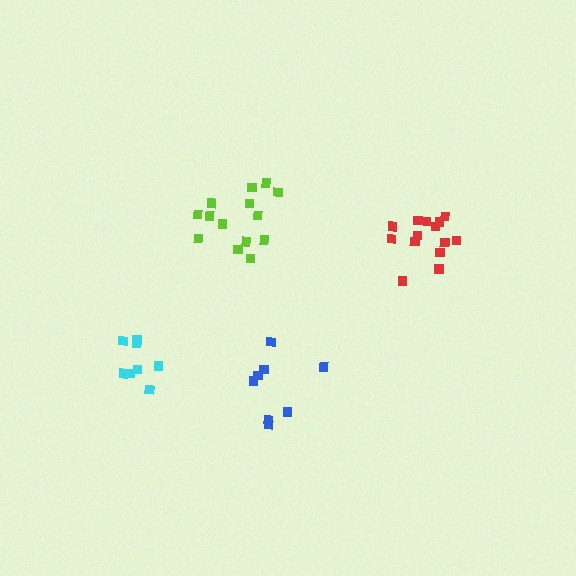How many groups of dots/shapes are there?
There are 4 groups.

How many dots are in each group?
Group 1: 14 dots, Group 2: 14 dots, Group 3: 9 dots, Group 4: 8 dots (45 total).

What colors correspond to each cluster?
The clusters are colored: lime, red, blue, cyan.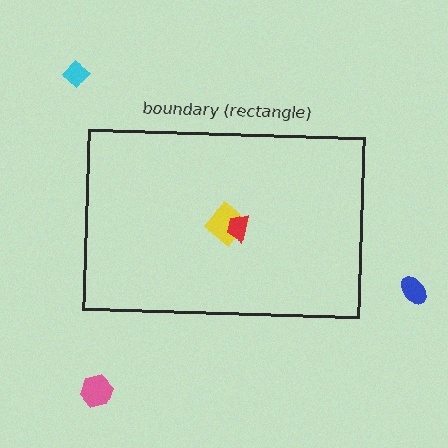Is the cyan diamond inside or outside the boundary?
Outside.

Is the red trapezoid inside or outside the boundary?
Inside.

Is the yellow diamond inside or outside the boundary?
Inside.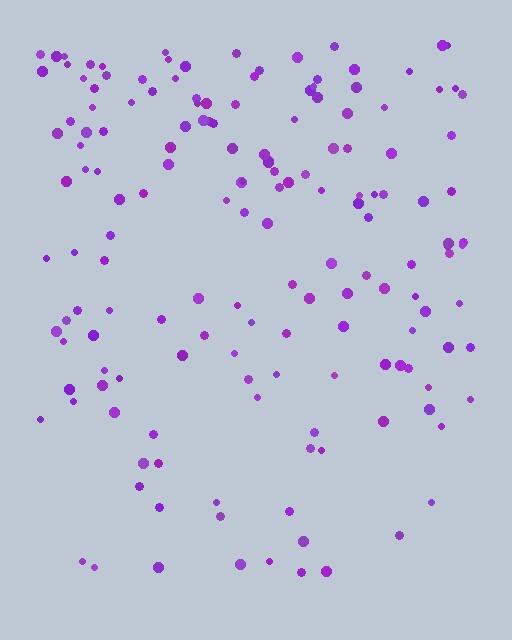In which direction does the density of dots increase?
From bottom to top, with the top side densest.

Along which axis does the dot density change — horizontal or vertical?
Vertical.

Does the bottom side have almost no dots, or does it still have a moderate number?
Still a moderate number, just noticeably fewer than the top.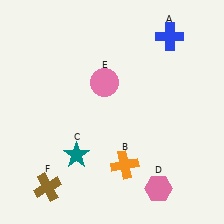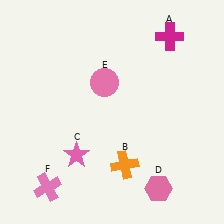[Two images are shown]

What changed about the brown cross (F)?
In Image 1, F is brown. In Image 2, it changed to pink.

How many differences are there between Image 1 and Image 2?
There are 3 differences between the two images.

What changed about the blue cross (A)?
In Image 1, A is blue. In Image 2, it changed to magenta.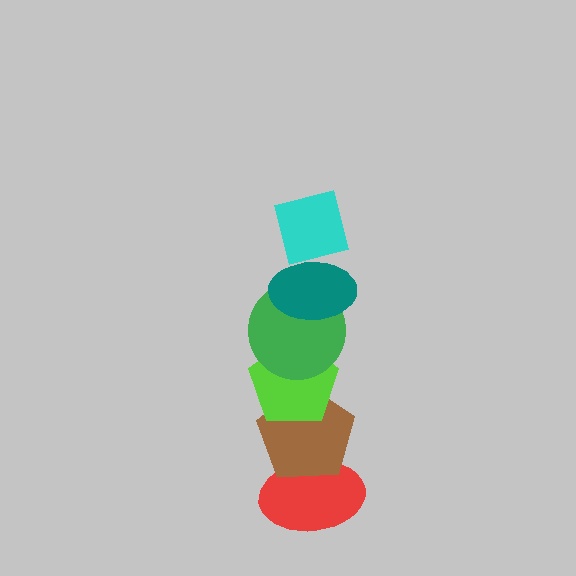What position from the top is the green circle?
The green circle is 3rd from the top.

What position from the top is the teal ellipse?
The teal ellipse is 2nd from the top.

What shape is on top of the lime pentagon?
The green circle is on top of the lime pentagon.